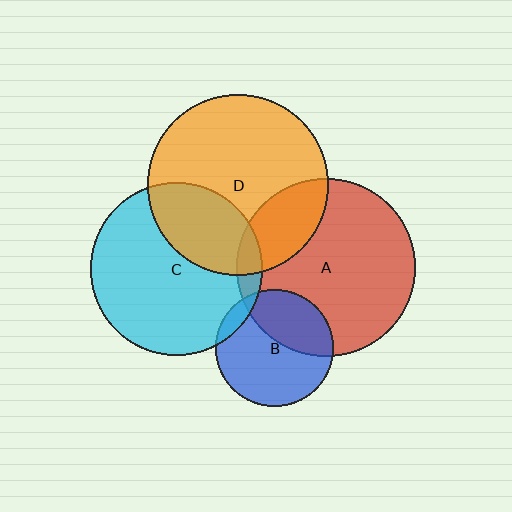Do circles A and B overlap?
Yes.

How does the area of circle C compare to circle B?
Approximately 2.2 times.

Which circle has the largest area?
Circle D (orange).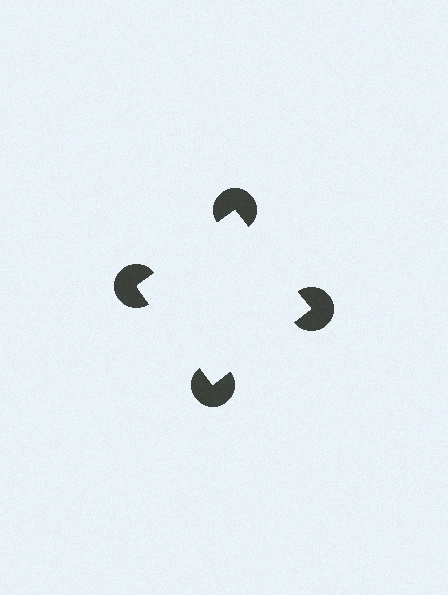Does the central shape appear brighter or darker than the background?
It typically appears slightly brighter than the background, even though no actual brightness change is drawn.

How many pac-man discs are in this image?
There are 4 — one at each vertex of the illusory square.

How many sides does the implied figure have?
4 sides.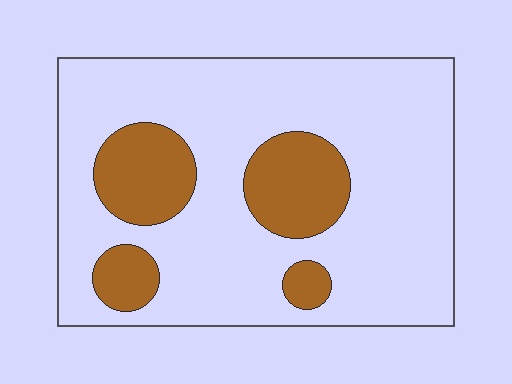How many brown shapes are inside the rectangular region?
4.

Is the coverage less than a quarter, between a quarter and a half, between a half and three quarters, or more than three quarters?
Less than a quarter.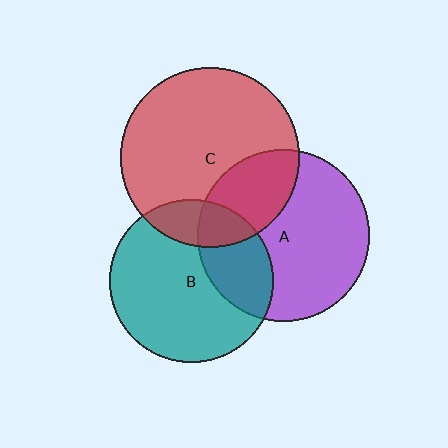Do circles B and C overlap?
Yes.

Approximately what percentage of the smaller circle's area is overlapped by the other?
Approximately 20%.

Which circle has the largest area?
Circle C (red).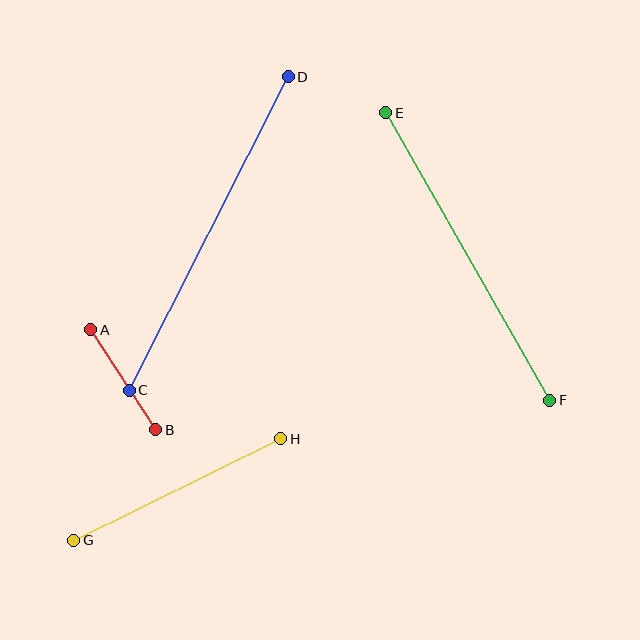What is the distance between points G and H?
The distance is approximately 230 pixels.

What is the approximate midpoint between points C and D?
The midpoint is at approximately (209, 234) pixels.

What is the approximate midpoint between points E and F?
The midpoint is at approximately (468, 256) pixels.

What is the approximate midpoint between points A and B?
The midpoint is at approximately (123, 380) pixels.